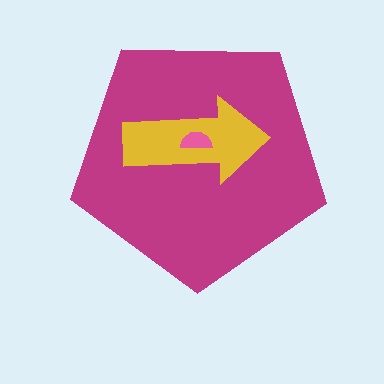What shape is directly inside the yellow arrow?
The pink semicircle.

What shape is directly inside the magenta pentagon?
The yellow arrow.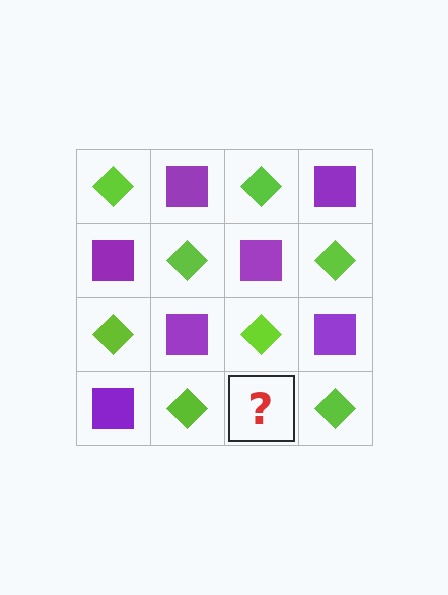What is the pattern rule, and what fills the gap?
The rule is that it alternates lime diamond and purple square in a checkerboard pattern. The gap should be filled with a purple square.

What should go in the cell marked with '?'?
The missing cell should contain a purple square.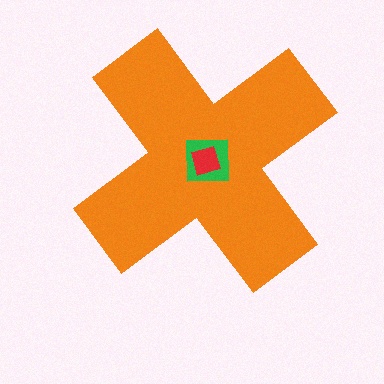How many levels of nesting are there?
3.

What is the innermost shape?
The red square.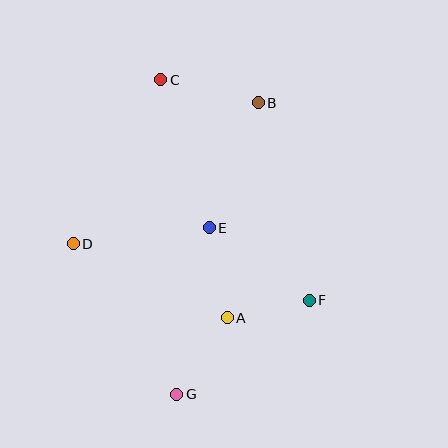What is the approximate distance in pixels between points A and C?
The distance between A and C is approximately 247 pixels.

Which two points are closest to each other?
Points A and F are closest to each other.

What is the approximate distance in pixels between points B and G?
The distance between B and G is approximately 303 pixels.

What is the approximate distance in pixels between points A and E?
The distance between A and E is approximately 92 pixels.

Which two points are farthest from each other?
Points C and G are farthest from each other.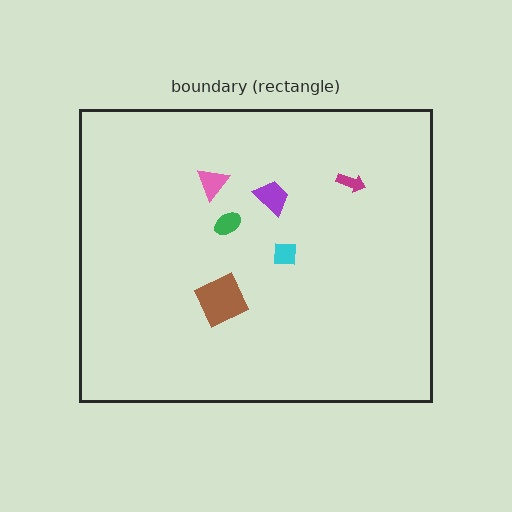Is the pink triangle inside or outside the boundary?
Inside.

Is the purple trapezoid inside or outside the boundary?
Inside.